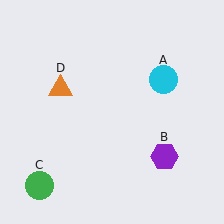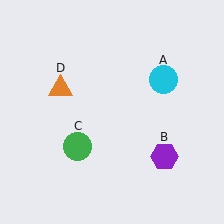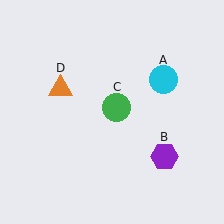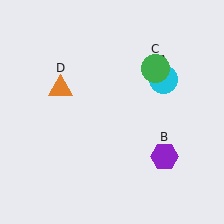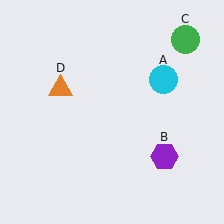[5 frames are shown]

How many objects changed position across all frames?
1 object changed position: green circle (object C).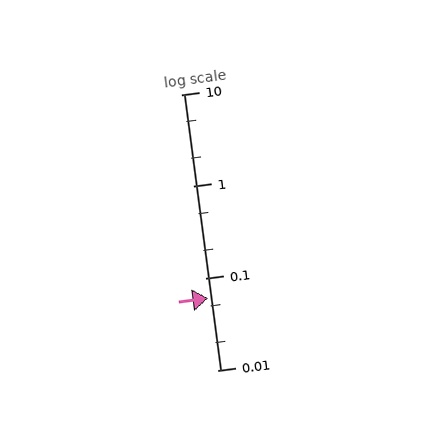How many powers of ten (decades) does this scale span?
The scale spans 3 decades, from 0.01 to 10.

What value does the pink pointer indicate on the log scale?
The pointer indicates approximately 0.06.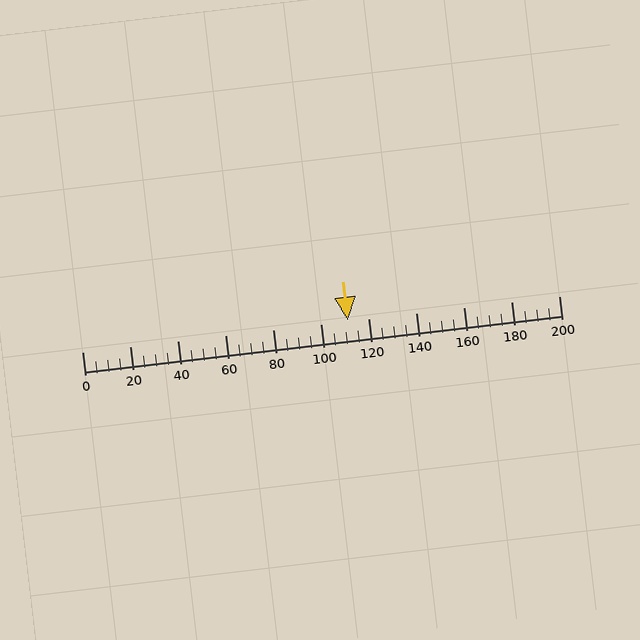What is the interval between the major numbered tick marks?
The major tick marks are spaced 20 units apart.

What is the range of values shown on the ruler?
The ruler shows values from 0 to 200.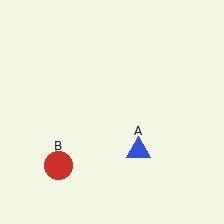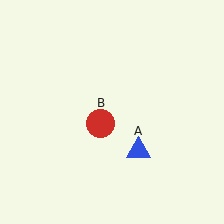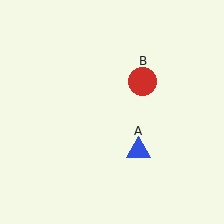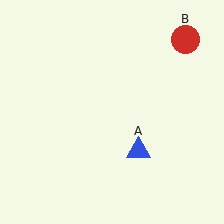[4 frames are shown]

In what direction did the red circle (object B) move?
The red circle (object B) moved up and to the right.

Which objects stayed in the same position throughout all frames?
Blue triangle (object A) remained stationary.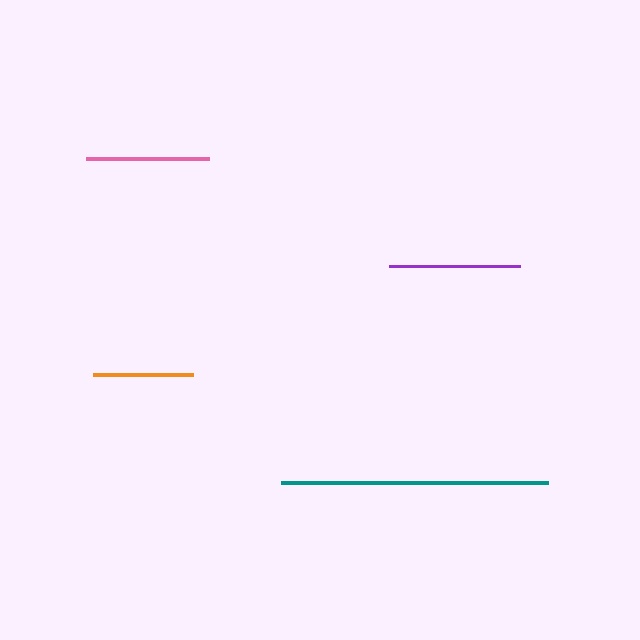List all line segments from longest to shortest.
From longest to shortest: teal, purple, pink, orange.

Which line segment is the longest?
The teal line is the longest at approximately 267 pixels.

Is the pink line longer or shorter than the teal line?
The teal line is longer than the pink line.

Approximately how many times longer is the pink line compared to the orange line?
The pink line is approximately 1.2 times the length of the orange line.